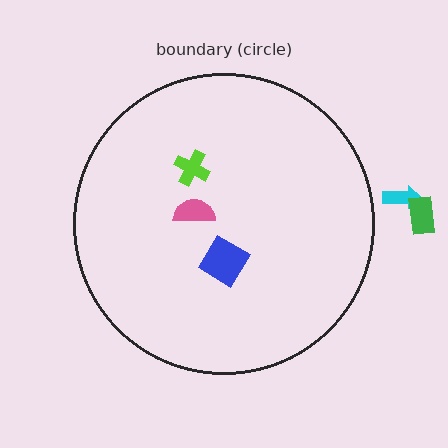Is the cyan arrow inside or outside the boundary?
Outside.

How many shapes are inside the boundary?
3 inside, 2 outside.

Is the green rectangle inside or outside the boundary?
Outside.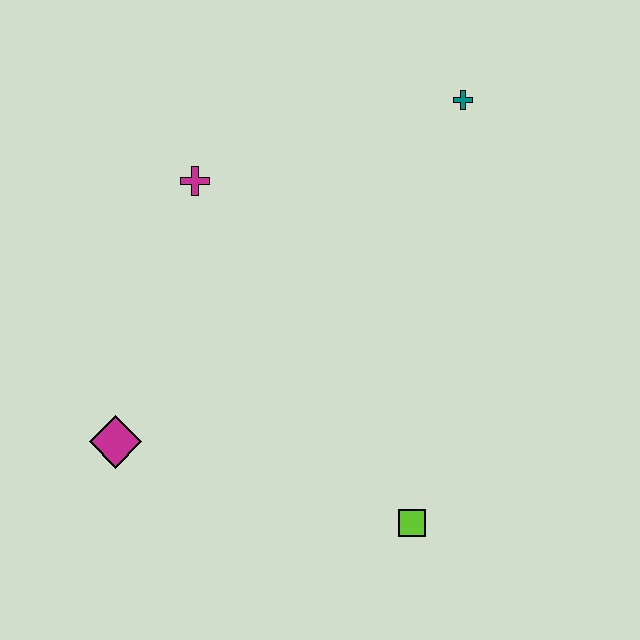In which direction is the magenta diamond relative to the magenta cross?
The magenta diamond is below the magenta cross.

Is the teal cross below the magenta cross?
No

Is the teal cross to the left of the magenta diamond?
No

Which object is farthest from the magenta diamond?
The teal cross is farthest from the magenta diamond.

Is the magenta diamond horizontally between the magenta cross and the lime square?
No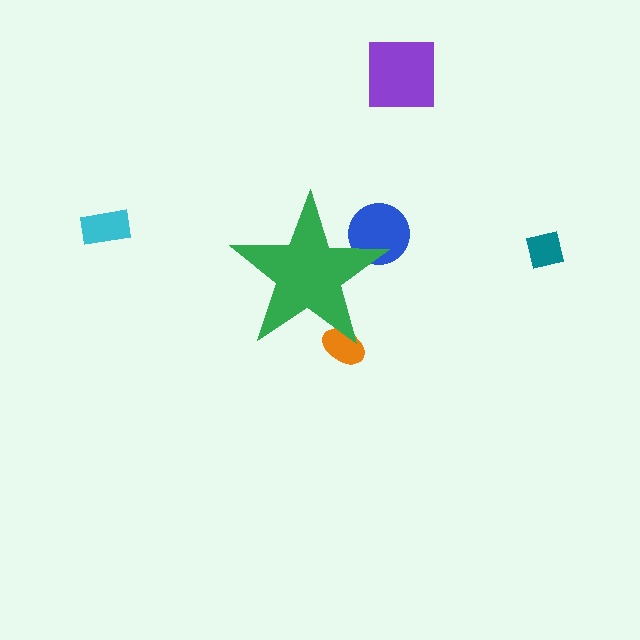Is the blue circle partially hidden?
Yes, the blue circle is partially hidden behind the green star.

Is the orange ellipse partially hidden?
Yes, the orange ellipse is partially hidden behind the green star.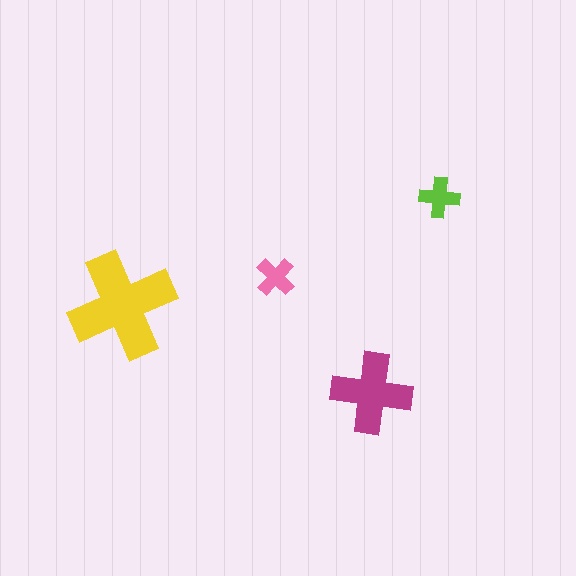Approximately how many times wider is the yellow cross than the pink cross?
About 2.5 times wider.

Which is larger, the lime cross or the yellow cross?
The yellow one.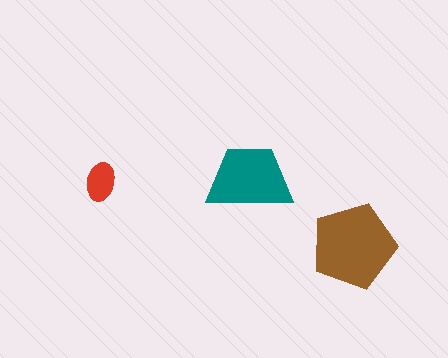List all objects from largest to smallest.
The brown pentagon, the teal trapezoid, the red ellipse.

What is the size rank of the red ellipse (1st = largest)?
3rd.